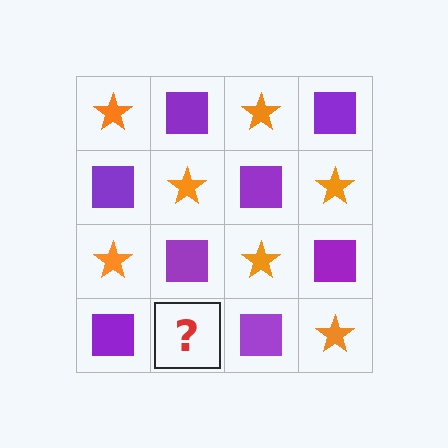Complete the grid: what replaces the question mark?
The question mark should be replaced with an orange star.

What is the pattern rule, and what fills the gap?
The rule is that it alternates orange star and purple square in a checkerboard pattern. The gap should be filled with an orange star.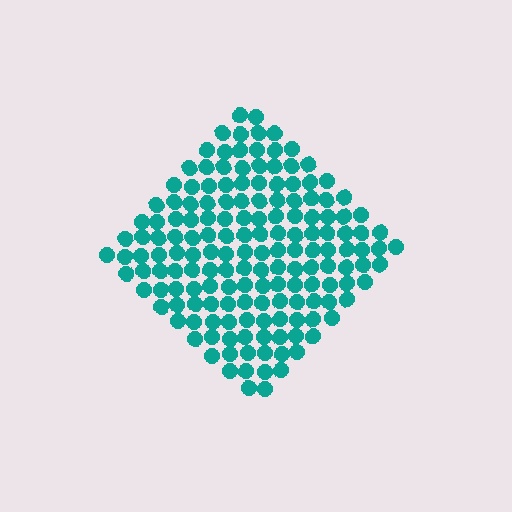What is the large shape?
The large shape is a diamond.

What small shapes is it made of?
It is made of small circles.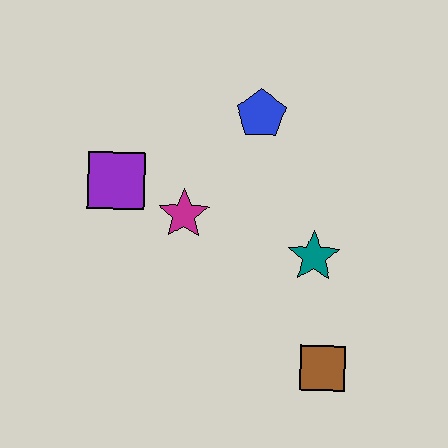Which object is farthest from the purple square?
The brown square is farthest from the purple square.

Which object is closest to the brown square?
The teal star is closest to the brown square.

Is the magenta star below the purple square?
Yes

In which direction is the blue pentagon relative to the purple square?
The blue pentagon is to the right of the purple square.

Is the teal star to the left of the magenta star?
No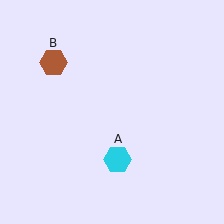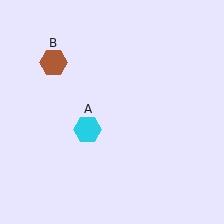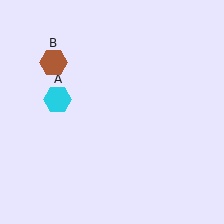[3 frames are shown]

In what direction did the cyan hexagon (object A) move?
The cyan hexagon (object A) moved up and to the left.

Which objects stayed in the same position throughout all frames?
Brown hexagon (object B) remained stationary.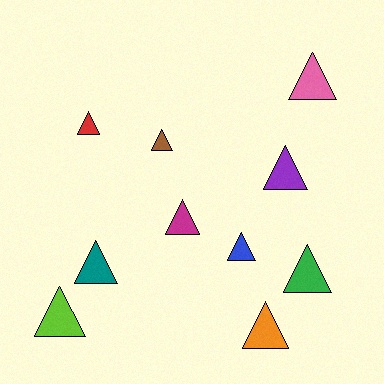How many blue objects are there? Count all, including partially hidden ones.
There is 1 blue object.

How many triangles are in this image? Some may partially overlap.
There are 10 triangles.